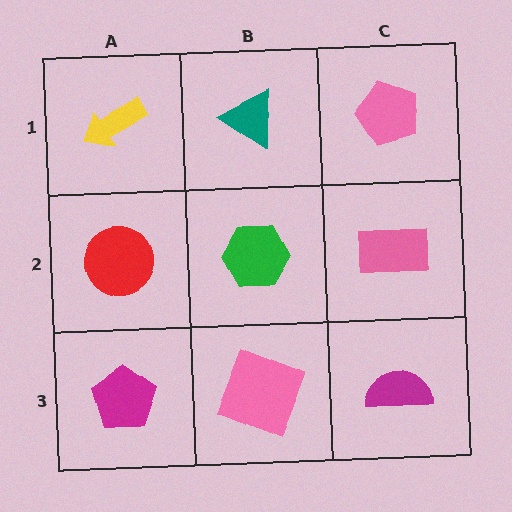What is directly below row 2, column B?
A pink square.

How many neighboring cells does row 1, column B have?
3.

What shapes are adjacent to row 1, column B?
A green hexagon (row 2, column B), a yellow arrow (row 1, column A), a pink pentagon (row 1, column C).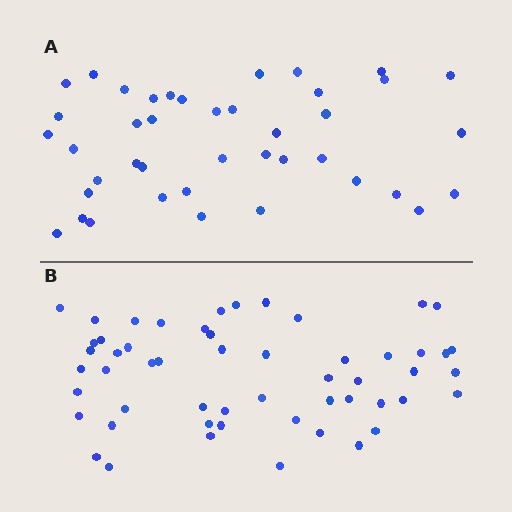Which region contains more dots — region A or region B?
Region B (the bottom region) has more dots.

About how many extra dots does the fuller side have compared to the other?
Region B has approximately 15 more dots than region A.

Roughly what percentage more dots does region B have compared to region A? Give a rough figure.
About 30% more.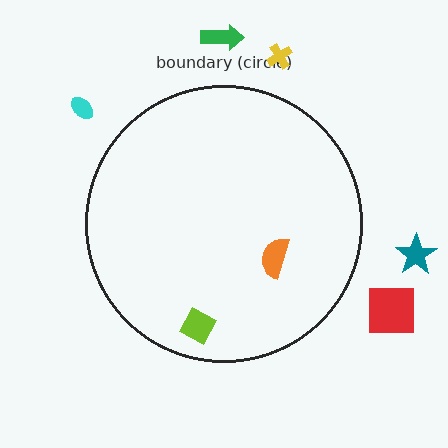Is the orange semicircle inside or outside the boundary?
Inside.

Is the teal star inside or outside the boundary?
Outside.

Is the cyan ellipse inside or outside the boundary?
Outside.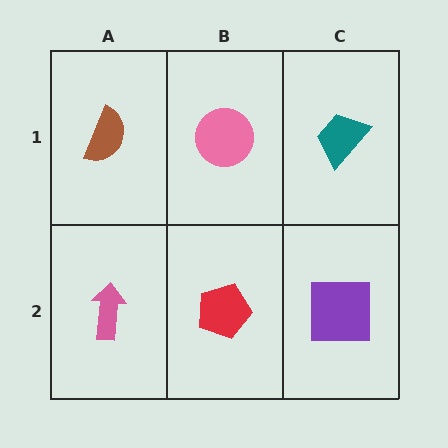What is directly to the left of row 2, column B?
A pink arrow.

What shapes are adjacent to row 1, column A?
A pink arrow (row 2, column A), a pink circle (row 1, column B).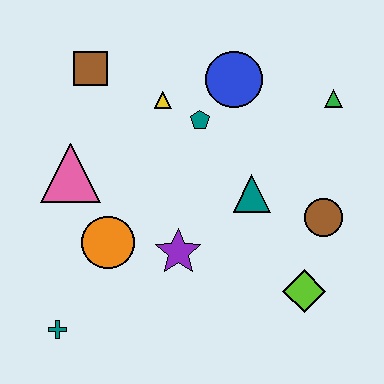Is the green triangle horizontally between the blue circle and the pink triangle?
No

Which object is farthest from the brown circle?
The teal cross is farthest from the brown circle.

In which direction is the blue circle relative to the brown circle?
The blue circle is above the brown circle.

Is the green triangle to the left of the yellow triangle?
No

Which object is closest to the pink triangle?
The orange circle is closest to the pink triangle.